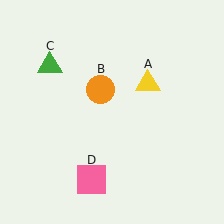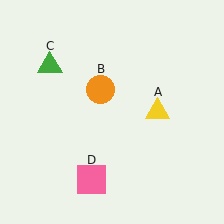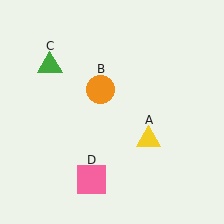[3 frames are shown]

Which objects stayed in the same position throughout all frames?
Orange circle (object B) and green triangle (object C) and pink square (object D) remained stationary.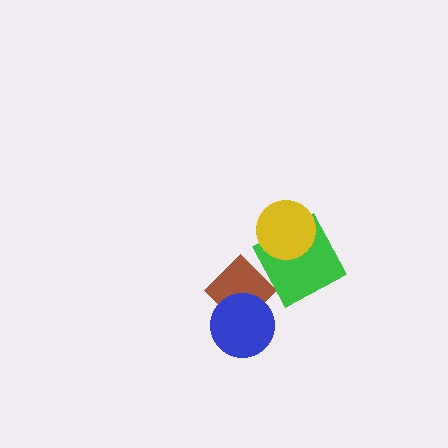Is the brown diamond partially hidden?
Yes, it is partially covered by another shape.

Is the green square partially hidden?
Yes, it is partially covered by another shape.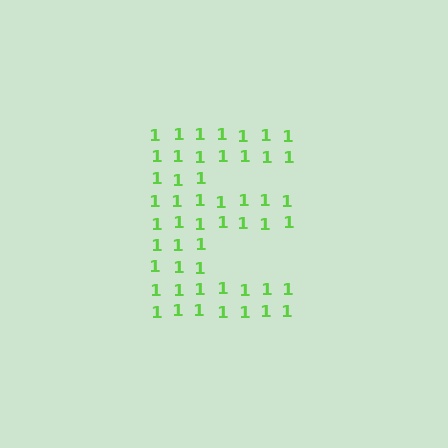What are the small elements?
The small elements are digit 1's.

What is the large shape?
The large shape is the letter E.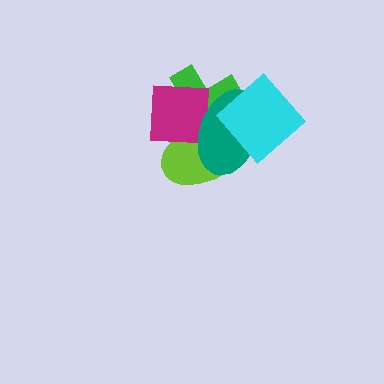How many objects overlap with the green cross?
4 objects overlap with the green cross.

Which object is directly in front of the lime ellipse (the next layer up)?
The magenta square is directly in front of the lime ellipse.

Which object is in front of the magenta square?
The teal ellipse is in front of the magenta square.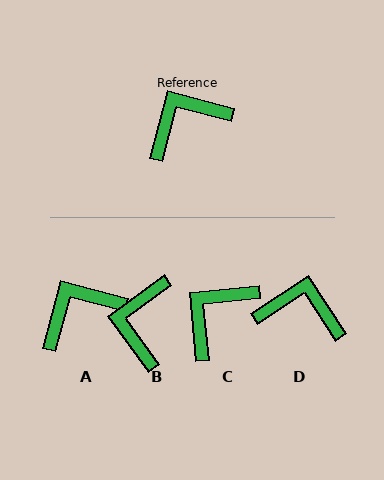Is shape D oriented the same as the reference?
No, it is off by about 42 degrees.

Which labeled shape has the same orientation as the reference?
A.